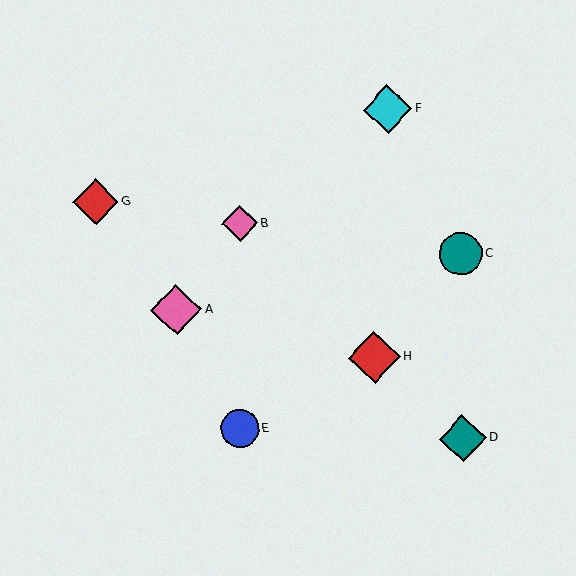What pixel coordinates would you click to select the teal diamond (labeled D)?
Click at (463, 439) to select the teal diamond D.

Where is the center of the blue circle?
The center of the blue circle is at (240, 429).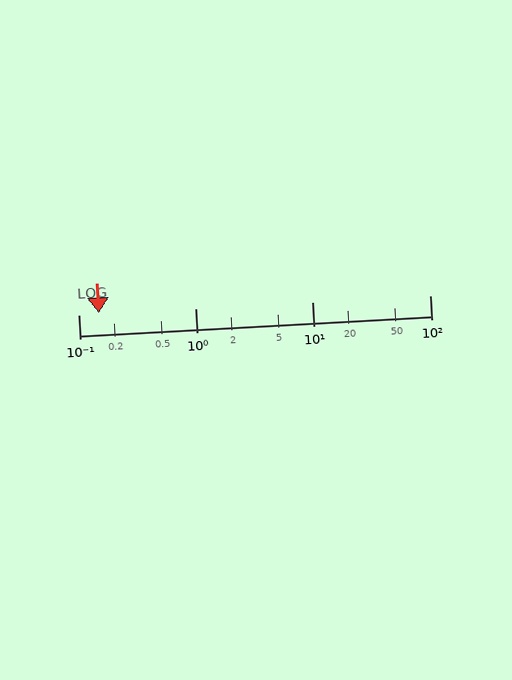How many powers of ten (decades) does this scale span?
The scale spans 3 decades, from 0.1 to 100.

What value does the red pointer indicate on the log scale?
The pointer indicates approximately 0.15.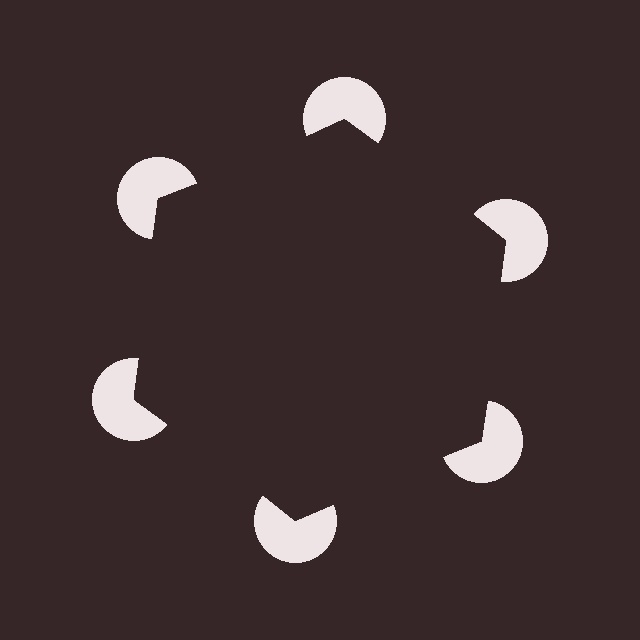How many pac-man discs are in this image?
There are 6 — one at each vertex of the illusory hexagon.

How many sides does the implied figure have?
6 sides.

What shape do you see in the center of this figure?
An illusory hexagon — its edges are inferred from the aligned wedge cuts in the pac-man discs, not physically drawn.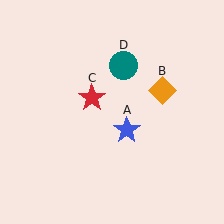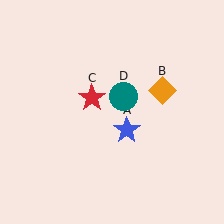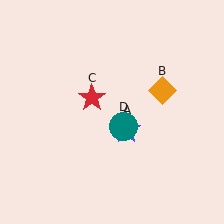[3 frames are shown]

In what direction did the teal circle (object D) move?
The teal circle (object D) moved down.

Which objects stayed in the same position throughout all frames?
Blue star (object A) and orange diamond (object B) and red star (object C) remained stationary.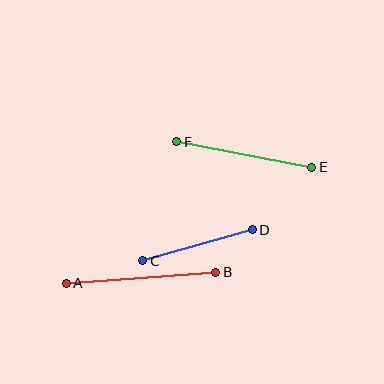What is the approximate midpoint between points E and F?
The midpoint is at approximately (244, 154) pixels.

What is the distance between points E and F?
The distance is approximately 137 pixels.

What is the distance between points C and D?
The distance is approximately 113 pixels.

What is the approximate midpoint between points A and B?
The midpoint is at approximately (141, 278) pixels.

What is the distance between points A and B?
The distance is approximately 150 pixels.